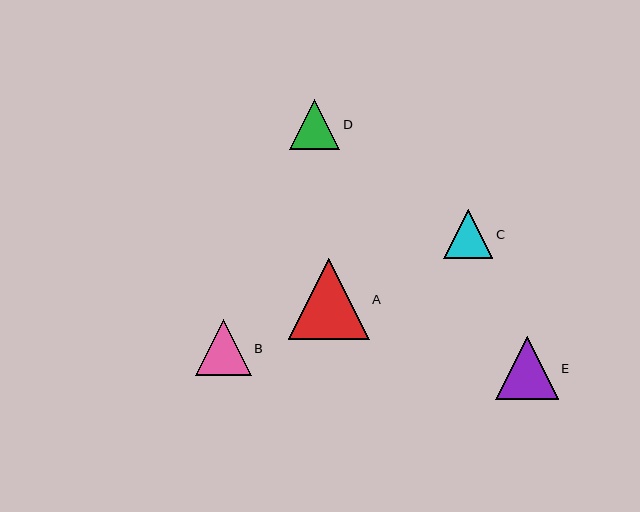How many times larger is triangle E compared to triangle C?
Triangle E is approximately 1.3 times the size of triangle C.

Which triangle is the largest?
Triangle A is the largest with a size of approximately 81 pixels.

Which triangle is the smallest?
Triangle C is the smallest with a size of approximately 49 pixels.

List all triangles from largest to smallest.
From largest to smallest: A, E, B, D, C.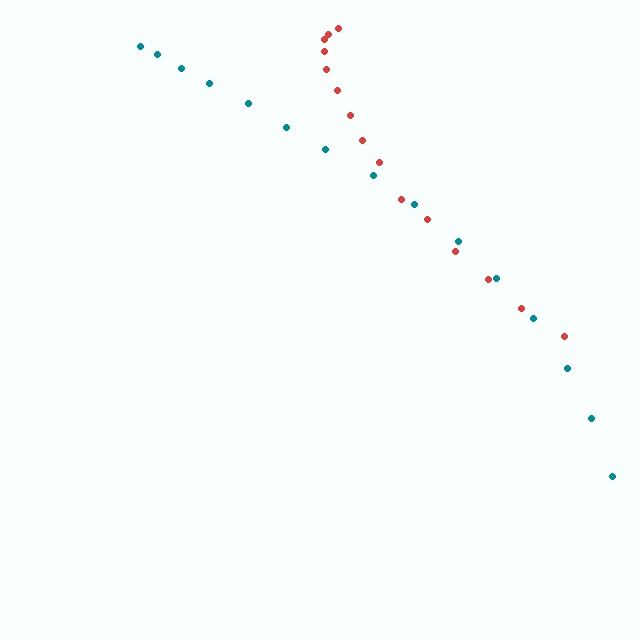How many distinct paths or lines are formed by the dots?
There are 2 distinct paths.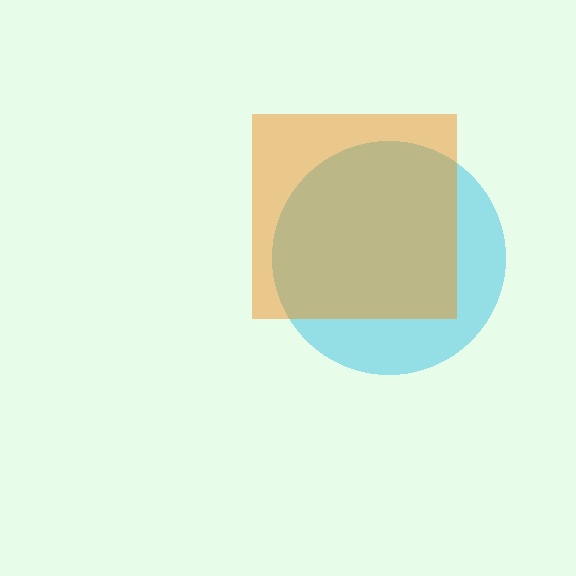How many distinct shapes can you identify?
There are 2 distinct shapes: a cyan circle, an orange square.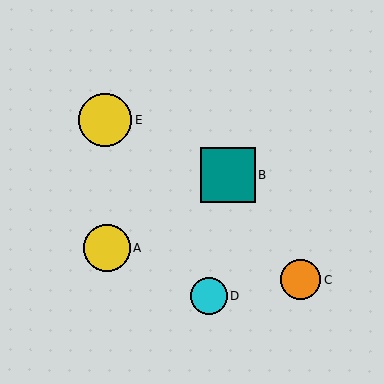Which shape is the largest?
The teal square (labeled B) is the largest.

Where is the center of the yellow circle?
The center of the yellow circle is at (107, 248).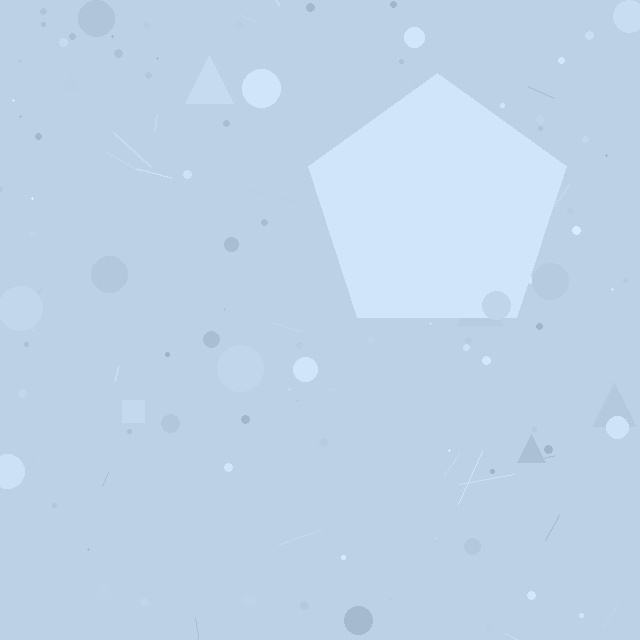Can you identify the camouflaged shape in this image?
The camouflaged shape is a pentagon.